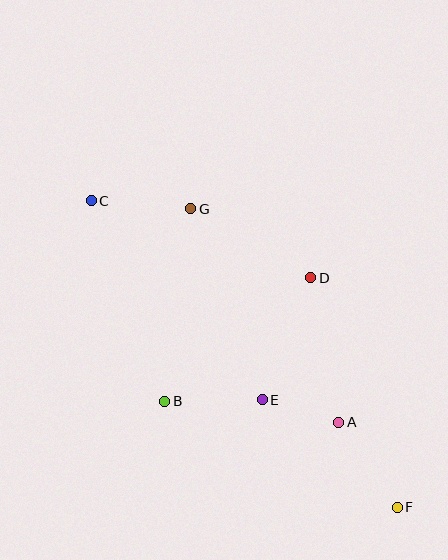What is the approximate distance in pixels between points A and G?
The distance between A and G is approximately 260 pixels.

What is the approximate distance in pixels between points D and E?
The distance between D and E is approximately 132 pixels.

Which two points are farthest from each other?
Points C and F are farthest from each other.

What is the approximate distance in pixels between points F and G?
The distance between F and G is approximately 363 pixels.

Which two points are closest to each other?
Points A and E are closest to each other.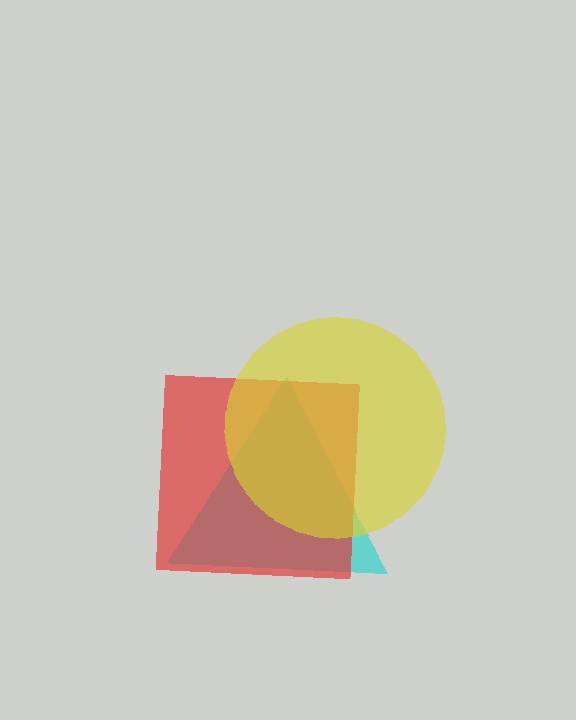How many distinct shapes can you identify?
There are 3 distinct shapes: a cyan triangle, a red square, a yellow circle.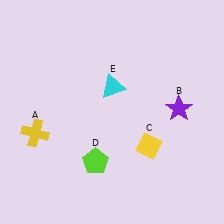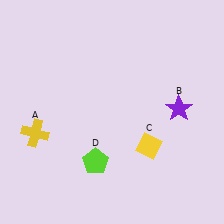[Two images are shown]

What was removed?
The cyan triangle (E) was removed in Image 2.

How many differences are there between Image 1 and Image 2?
There is 1 difference between the two images.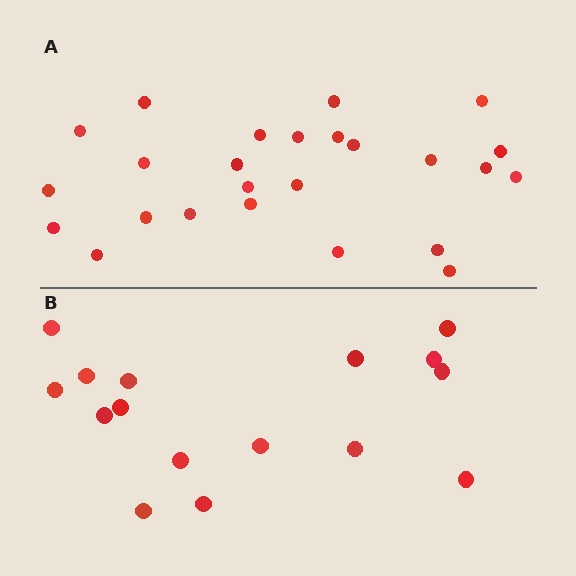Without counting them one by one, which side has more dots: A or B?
Region A (the top region) has more dots.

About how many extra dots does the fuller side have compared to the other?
Region A has roughly 8 or so more dots than region B.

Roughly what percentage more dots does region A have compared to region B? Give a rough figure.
About 55% more.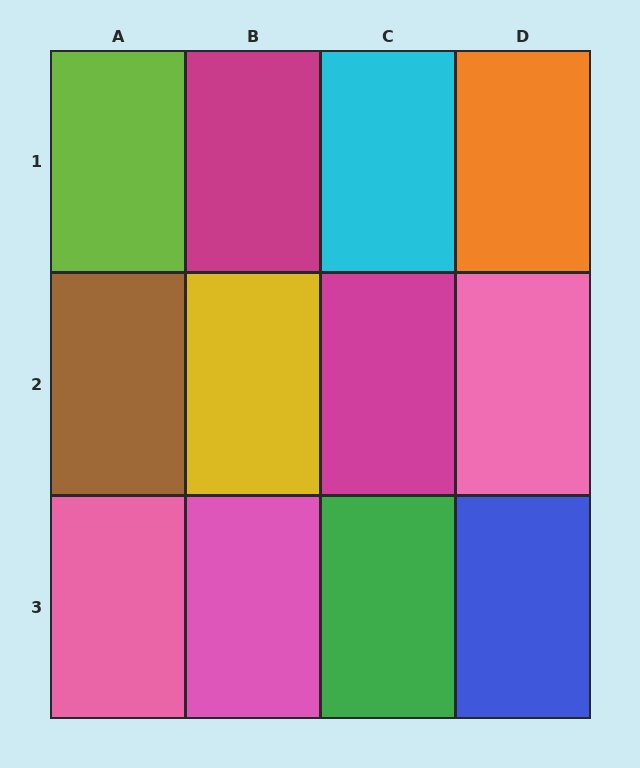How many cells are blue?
1 cell is blue.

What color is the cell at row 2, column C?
Magenta.